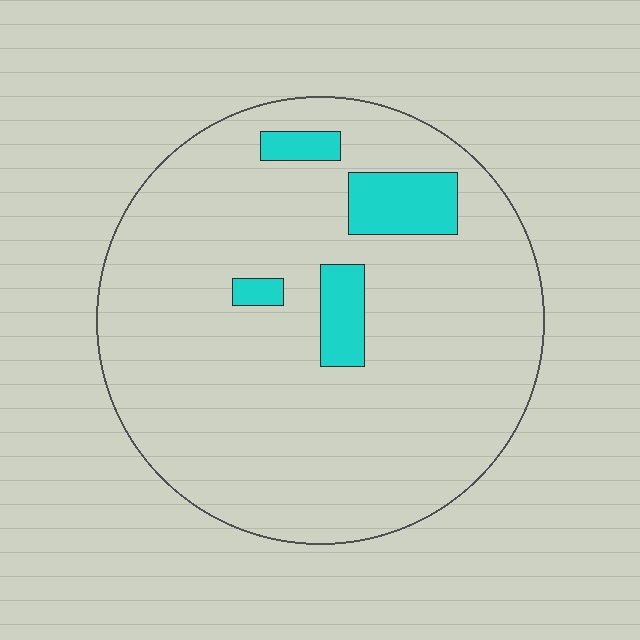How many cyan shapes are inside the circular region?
4.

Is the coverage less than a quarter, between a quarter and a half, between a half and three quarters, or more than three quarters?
Less than a quarter.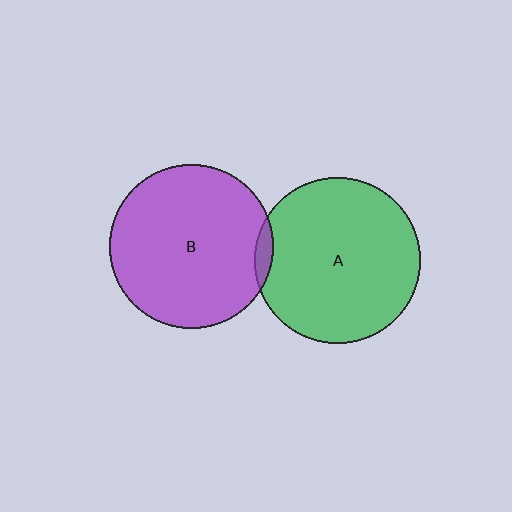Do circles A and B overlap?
Yes.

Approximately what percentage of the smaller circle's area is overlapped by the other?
Approximately 5%.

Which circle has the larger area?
Circle A (green).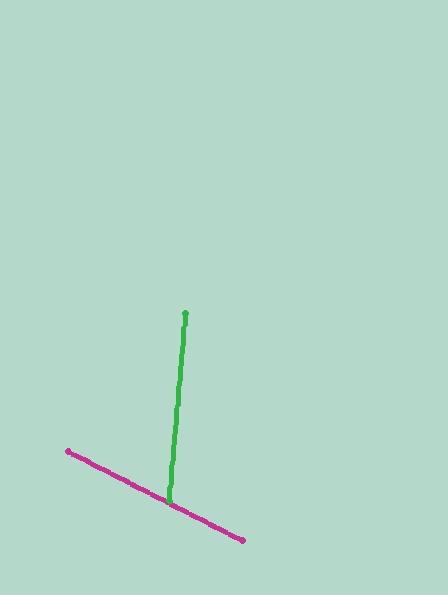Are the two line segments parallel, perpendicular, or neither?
Neither parallel nor perpendicular — they differ by about 68°.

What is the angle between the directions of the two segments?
Approximately 68 degrees.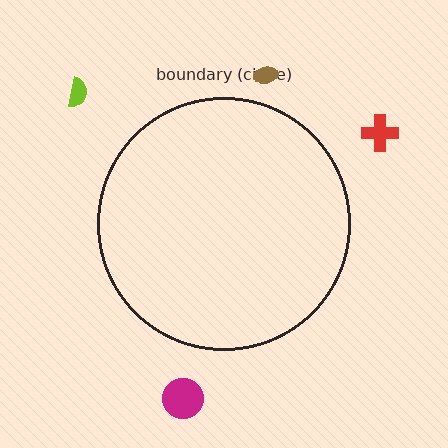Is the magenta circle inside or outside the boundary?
Outside.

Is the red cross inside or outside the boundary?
Outside.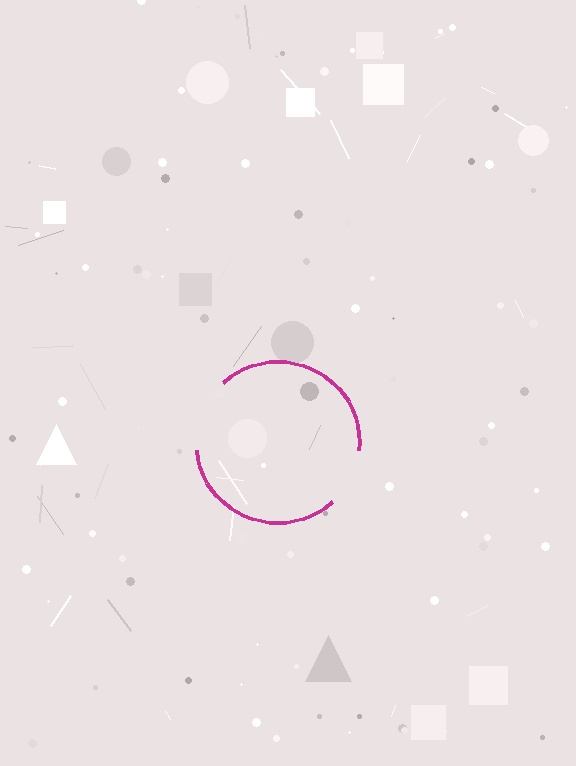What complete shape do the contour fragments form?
The contour fragments form a circle.